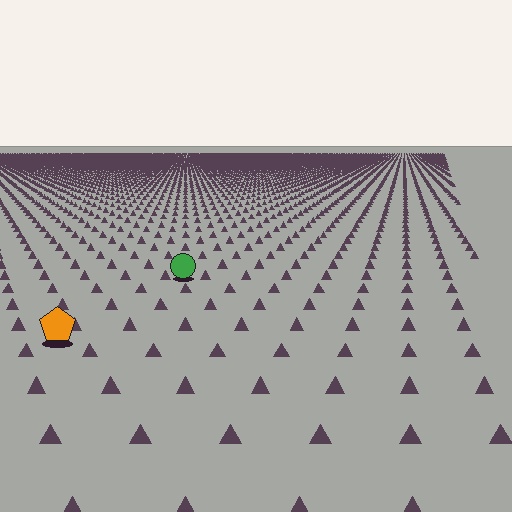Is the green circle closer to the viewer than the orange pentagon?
No. The orange pentagon is closer — you can tell from the texture gradient: the ground texture is coarser near it.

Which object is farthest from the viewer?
The green circle is farthest from the viewer. It appears smaller and the ground texture around it is denser.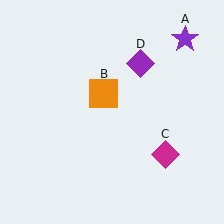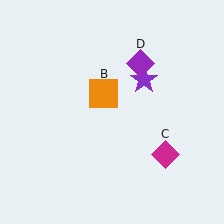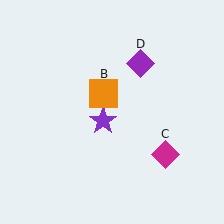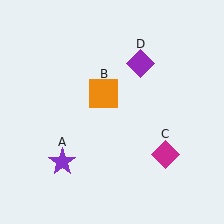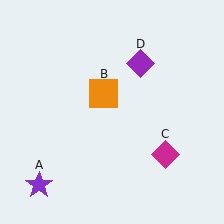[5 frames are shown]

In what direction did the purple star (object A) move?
The purple star (object A) moved down and to the left.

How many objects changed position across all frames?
1 object changed position: purple star (object A).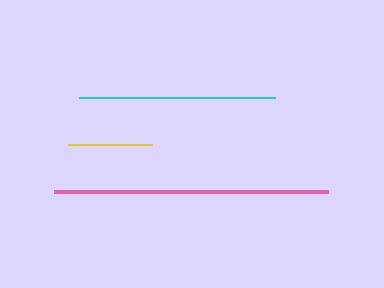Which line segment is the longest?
The pink line is the longest at approximately 274 pixels.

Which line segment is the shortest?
The yellow line is the shortest at approximately 84 pixels.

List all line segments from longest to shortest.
From longest to shortest: pink, cyan, yellow.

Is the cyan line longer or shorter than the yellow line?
The cyan line is longer than the yellow line.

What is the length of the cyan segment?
The cyan segment is approximately 196 pixels long.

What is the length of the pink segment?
The pink segment is approximately 274 pixels long.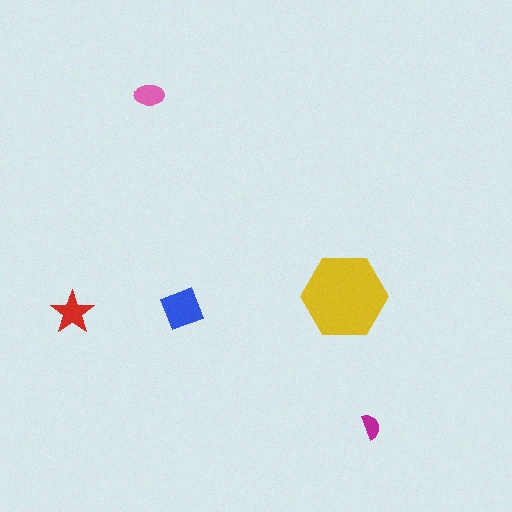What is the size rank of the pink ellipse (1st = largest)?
4th.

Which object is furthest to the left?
The red star is leftmost.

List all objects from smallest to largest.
The magenta semicircle, the pink ellipse, the red star, the blue diamond, the yellow hexagon.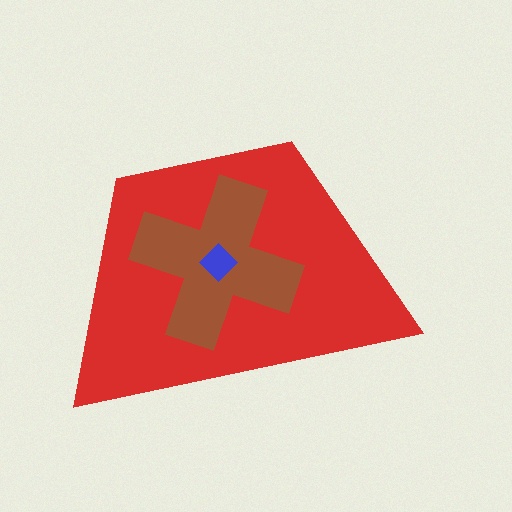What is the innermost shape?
The blue diamond.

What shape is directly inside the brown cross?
The blue diamond.